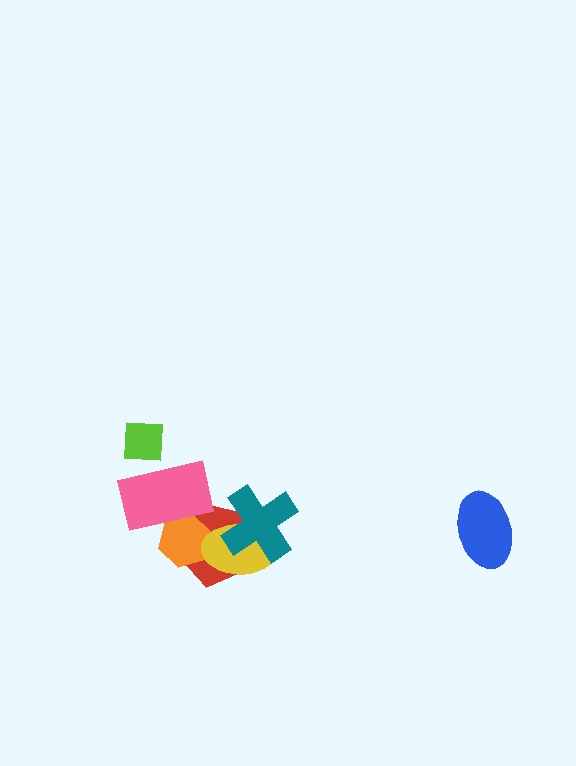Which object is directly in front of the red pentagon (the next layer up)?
The orange hexagon is directly in front of the red pentagon.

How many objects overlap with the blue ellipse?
0 objects overlap with the blue ellipse.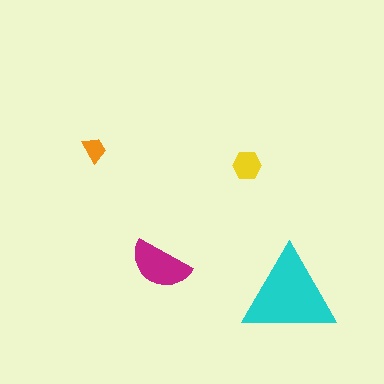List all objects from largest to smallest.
The cyan triangle, the magenta semicircle, the yellow hexagon, the orange trapezoid.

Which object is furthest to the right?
The cyan triangle is rightmost.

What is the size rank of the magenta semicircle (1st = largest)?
2nd.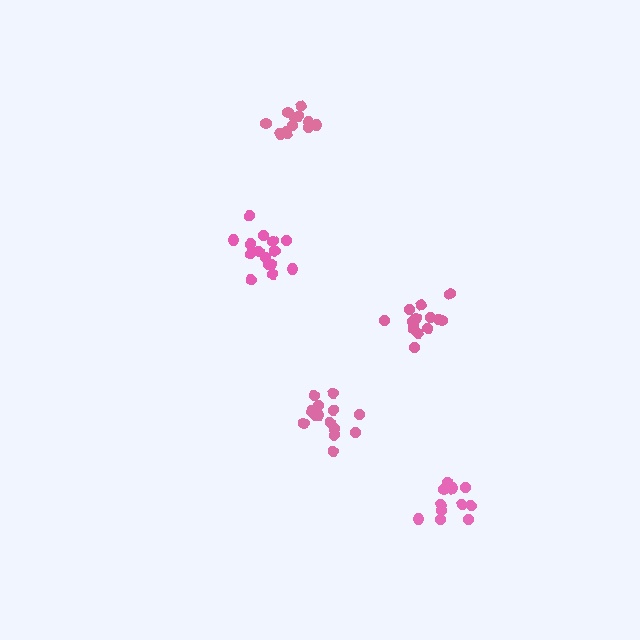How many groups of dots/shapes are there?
There are 5 groups.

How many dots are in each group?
Group 1: 14 dots, Group 2: 12 dots, Group 3: 14 dots, Group 4: 16 dots, Group 5: 12 dots (68 total).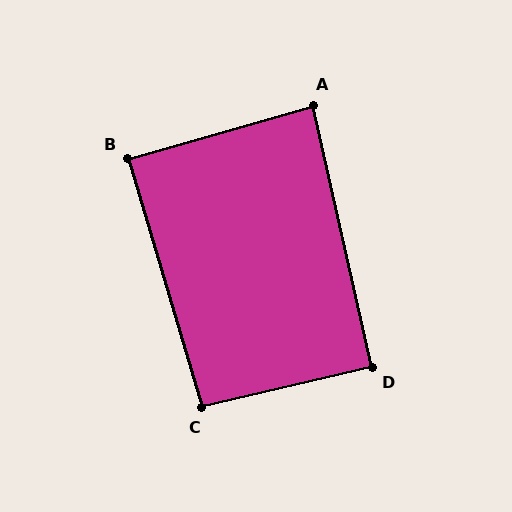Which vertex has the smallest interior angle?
A, at approximately 87 degrees.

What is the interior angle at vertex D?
Approximately 91 degrees (approximately right).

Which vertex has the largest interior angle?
C, at approximately 93 degrees.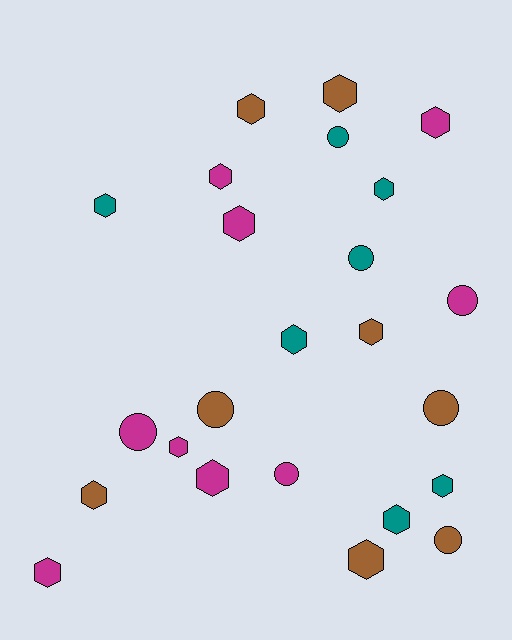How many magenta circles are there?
There are 3 magenta circles.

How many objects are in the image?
There are 24 objects.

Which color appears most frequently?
Magenta, with 9 objects.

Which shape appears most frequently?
Hexagon, with 16 objects.